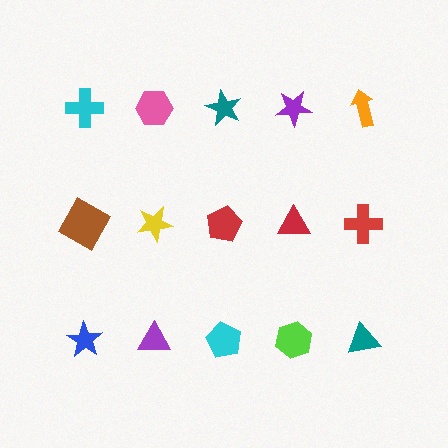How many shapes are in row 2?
5 shapes.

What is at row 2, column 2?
A yellow star.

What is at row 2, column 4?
A red triangle.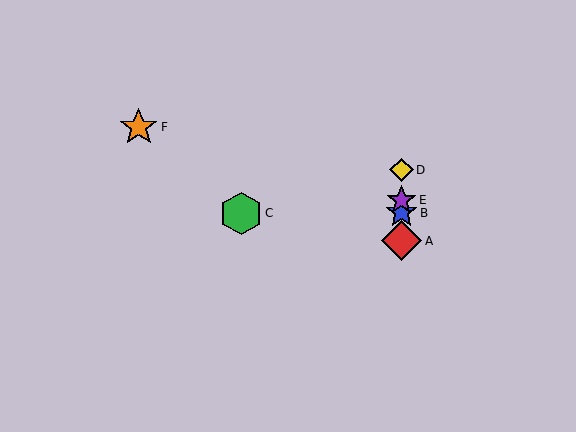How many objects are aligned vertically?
4 objects (A, B, D, E) are aligned vertically.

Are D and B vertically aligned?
Yes, both are at x≈401.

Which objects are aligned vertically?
Objects A, B, D, E are aligned vertically.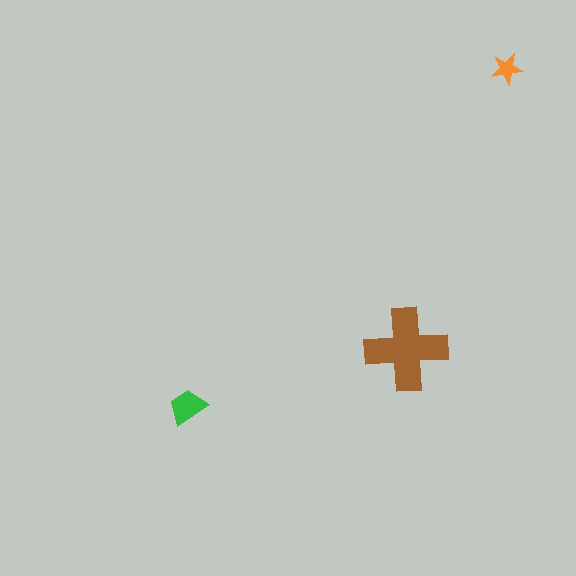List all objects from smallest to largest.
The orange star, the green trapezoid, the brown cross.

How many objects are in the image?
There are 3 objects in the image.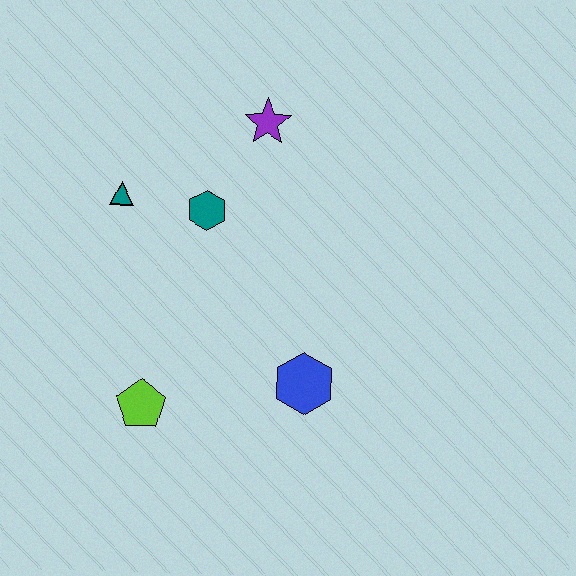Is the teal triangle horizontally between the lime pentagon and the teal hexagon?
No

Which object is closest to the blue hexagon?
The lime pentagon is closest to the blue hexagon.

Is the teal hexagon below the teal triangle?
Yes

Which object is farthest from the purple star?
The lime pentagon is farthest from the purple star.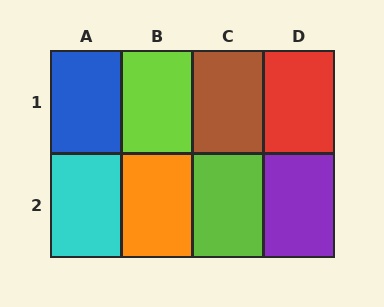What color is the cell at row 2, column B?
Orange.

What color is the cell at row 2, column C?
Lime.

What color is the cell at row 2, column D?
Purple.